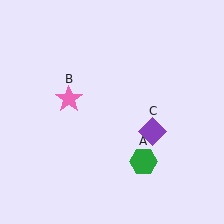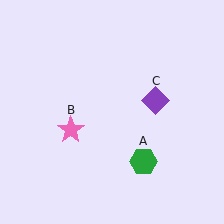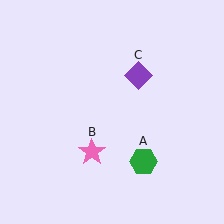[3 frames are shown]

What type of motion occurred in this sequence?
The pink star (object B), purple diamond (object C) rotated counterclockwise around the center of the scene.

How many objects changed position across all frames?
2 objects changed position: pink star (object B), purple diamond (object C).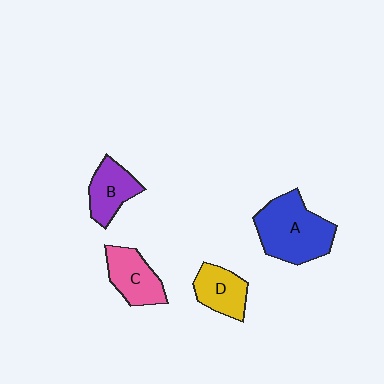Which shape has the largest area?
Shape A (blue).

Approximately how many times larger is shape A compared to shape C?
Approximately 1.6 times.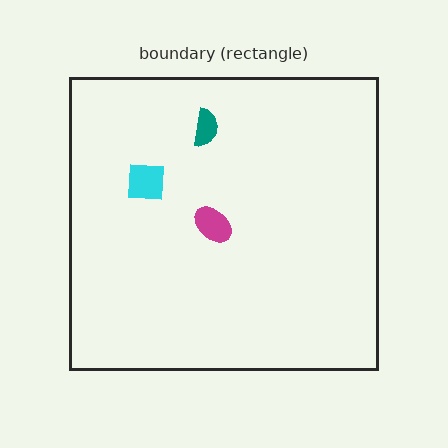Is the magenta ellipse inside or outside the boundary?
Inside.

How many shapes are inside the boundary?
3 inside, 0 outside.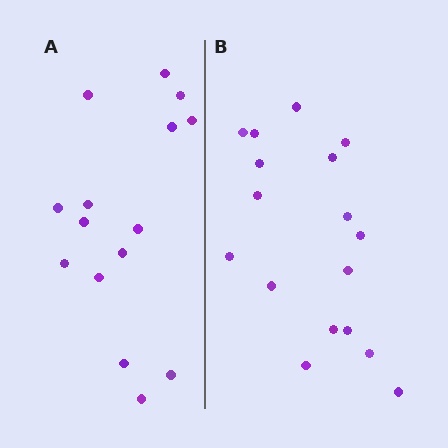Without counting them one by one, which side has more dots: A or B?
Region B (the right region) has more dots.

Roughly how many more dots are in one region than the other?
Region B has just a few more — roughly 2 or 3 more dots than region A.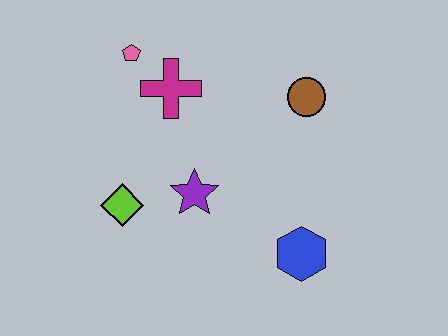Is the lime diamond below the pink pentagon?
Yes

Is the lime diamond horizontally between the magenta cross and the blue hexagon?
No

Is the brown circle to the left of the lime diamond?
No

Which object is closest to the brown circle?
The magenta cross is closest to the brown circle.